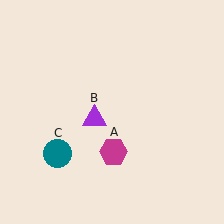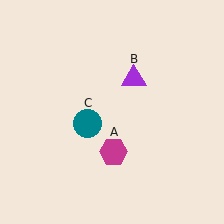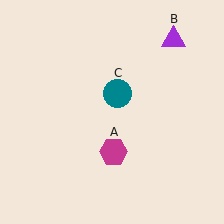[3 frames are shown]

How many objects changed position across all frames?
2 objects changed position: purple triangle (object B), teal circle (object C).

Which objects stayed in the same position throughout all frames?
Magenta hexagon (object A) remained stationary.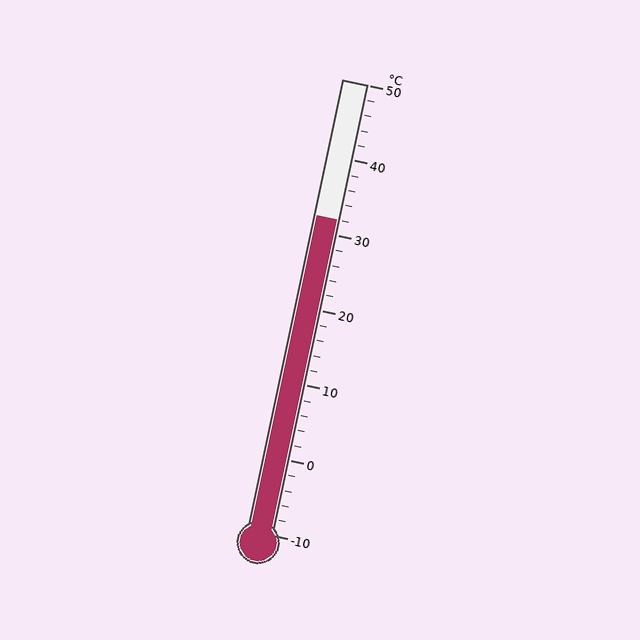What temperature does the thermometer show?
The thermometer shows approximately 32°C.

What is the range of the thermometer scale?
The thermometer scale ranges from -10°C to 50°C.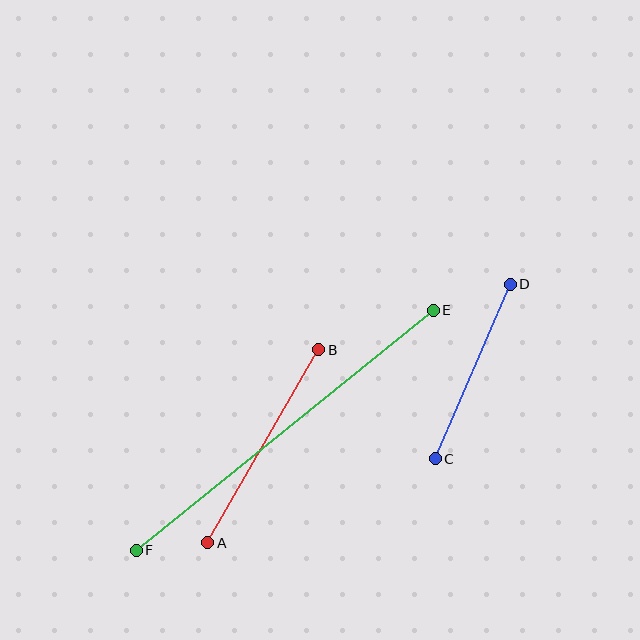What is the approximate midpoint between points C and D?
The midpoint is at approximately (473, 371) pixels.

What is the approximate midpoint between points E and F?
The midpoint is at approximately (285, 430) pixels.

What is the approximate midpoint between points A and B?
The midpoint is at approximately (263, 446) pixels.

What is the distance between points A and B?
The distance is approximately 223 pixels.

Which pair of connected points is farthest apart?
Points E and F are farthest apart.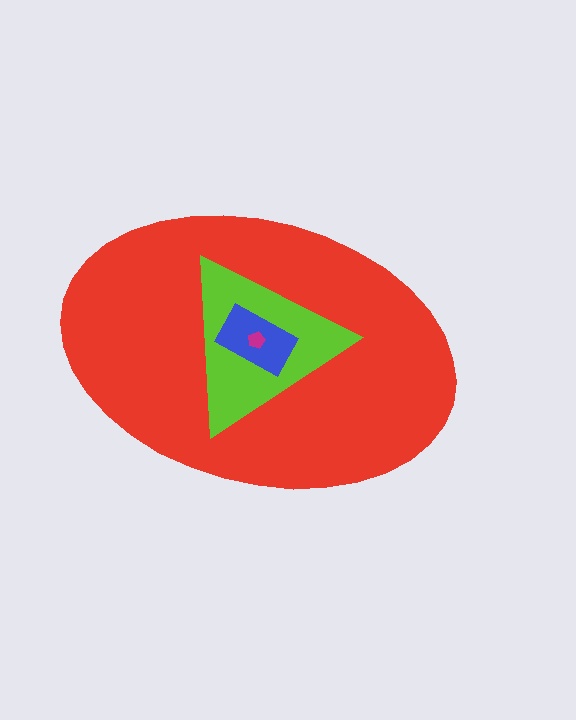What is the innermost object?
The magenta pentagon.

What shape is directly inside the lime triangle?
The blue rectangle.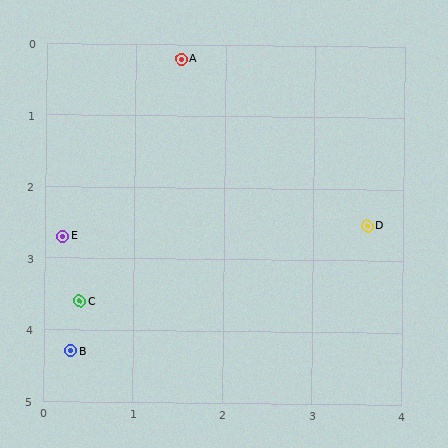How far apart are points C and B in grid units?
Points C and B are about 0.7 grid units apart.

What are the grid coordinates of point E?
Point E is at approximately (0.2, 2.7).